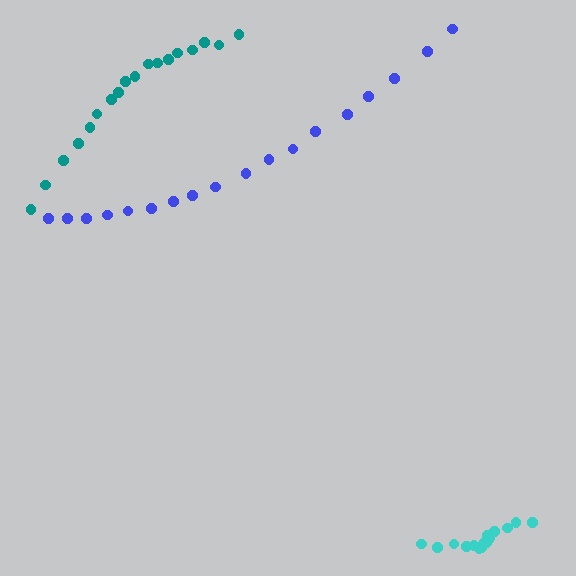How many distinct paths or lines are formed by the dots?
There are 3 distinct paths.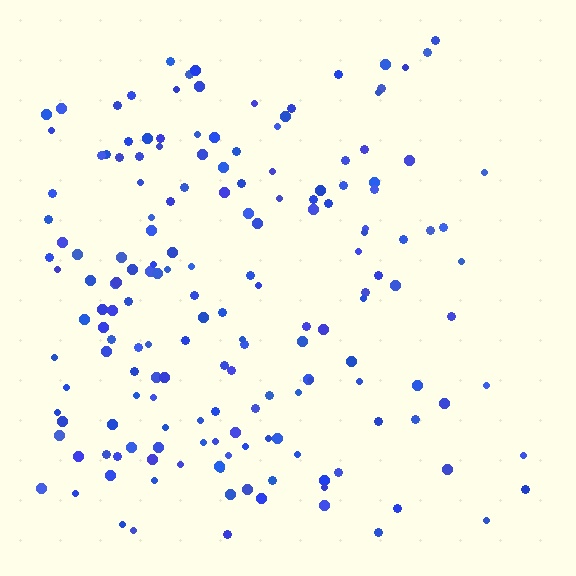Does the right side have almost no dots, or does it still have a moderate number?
Still a moderate number, just noticeably fewer than the left.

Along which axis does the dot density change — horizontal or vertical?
Horizontal.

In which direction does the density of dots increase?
From right to left, with the left side densest.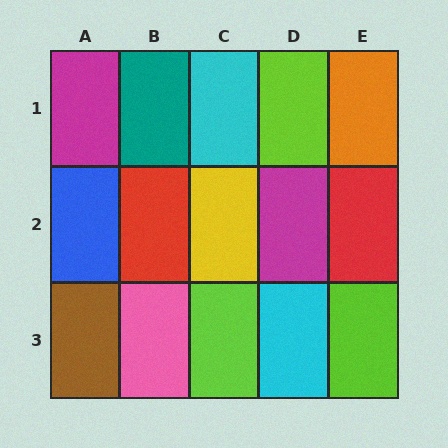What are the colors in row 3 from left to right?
Brown, pink, lime, cyan, lime.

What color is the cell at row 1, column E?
Orange.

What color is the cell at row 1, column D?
Lime.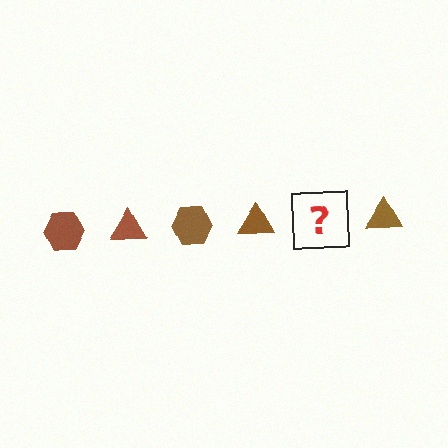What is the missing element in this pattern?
The missing element is a brown hexagon.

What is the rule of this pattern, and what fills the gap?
The rule is that the pattern cycles through hexagon, triangle shapes in brown. The gap should be filled with a brown hexagon.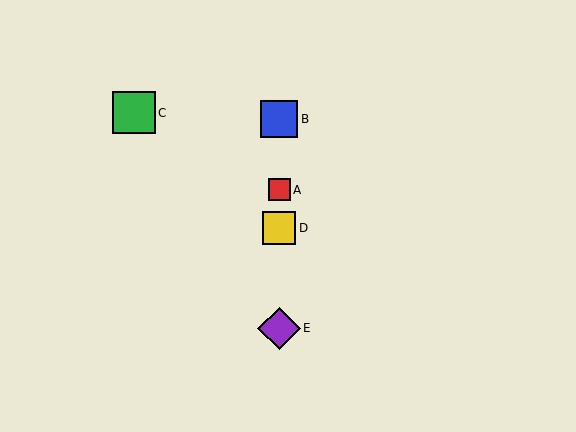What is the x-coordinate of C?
Object C is at x≈134.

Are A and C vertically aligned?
No, A is at x≈279 and C is at x≈134.